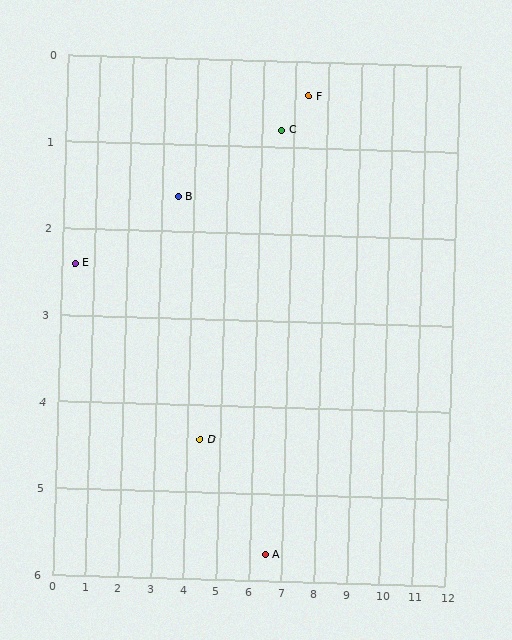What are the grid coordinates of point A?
Point A is at approximately (6.5, 5.7).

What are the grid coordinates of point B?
Point B is at approximately (3.5, 1.6).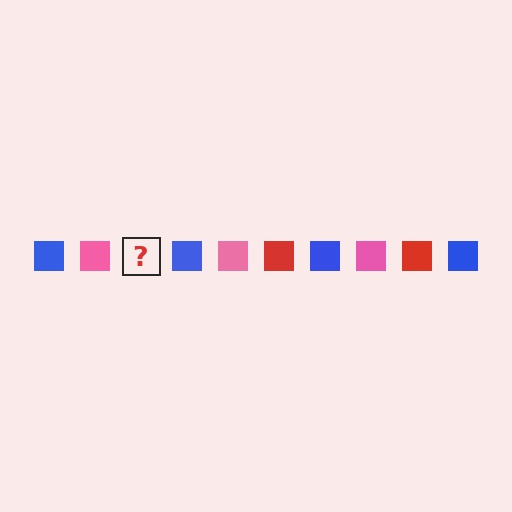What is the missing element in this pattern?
The missing element is a red square.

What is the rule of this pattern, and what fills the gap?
The rule is that the pattern cycles through blue, pink, red squares. The gap should be filled with a red square.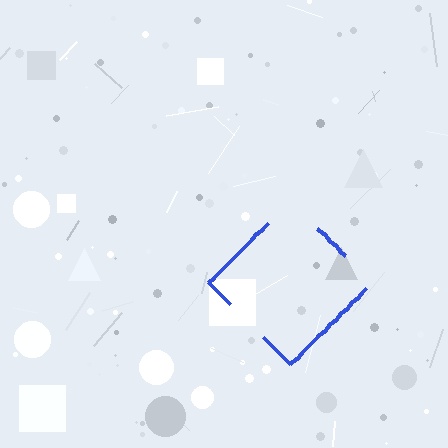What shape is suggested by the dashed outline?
The dashed outline suggests a diamond.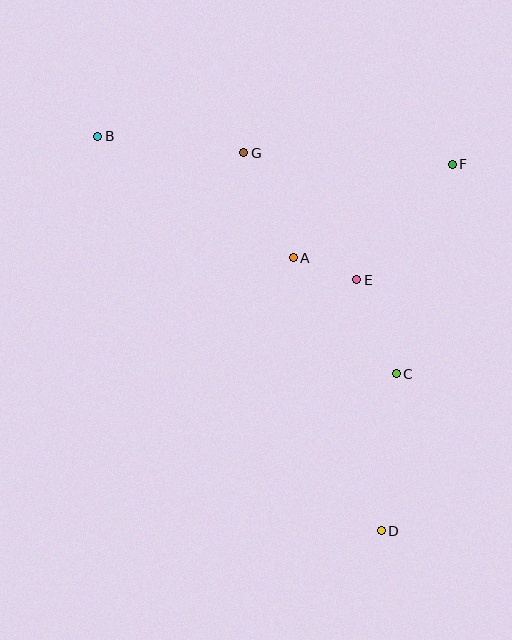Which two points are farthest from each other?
Points B and D are farthest from each other.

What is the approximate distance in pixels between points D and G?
The distance between D and G is approximately 402 pixels.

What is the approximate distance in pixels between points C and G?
The distance between C and G is approximately 268 pixels.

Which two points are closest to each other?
Points A and E are closest to each other.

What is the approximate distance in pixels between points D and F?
The distance between D and F is approximately 373 pixels.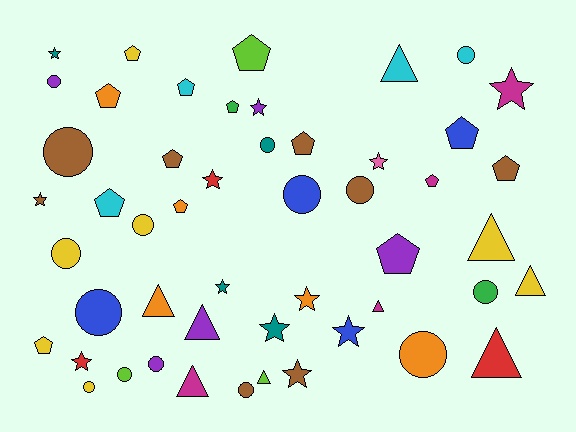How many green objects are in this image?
There are 2 green objects.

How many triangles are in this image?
There are 9 triangles.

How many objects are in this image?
There are 50 objects.